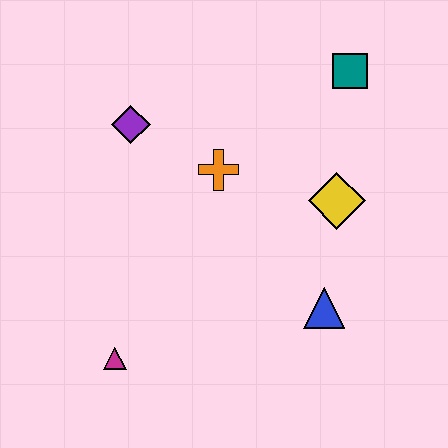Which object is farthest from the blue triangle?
The purple diamond is farthest from the blue triangle.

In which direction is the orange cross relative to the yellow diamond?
The orange cross is to the left of the yellow diamond.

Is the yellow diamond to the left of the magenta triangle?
No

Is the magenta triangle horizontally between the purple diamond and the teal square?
No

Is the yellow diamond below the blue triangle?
No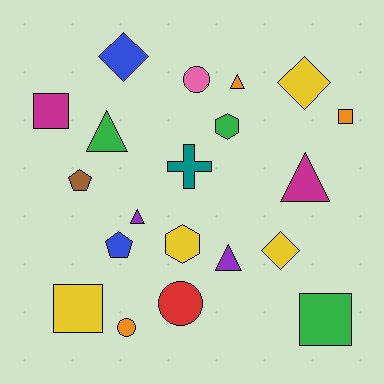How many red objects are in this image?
There is 1 red object.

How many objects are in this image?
There are 20 objects.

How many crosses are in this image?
There is 1 cross.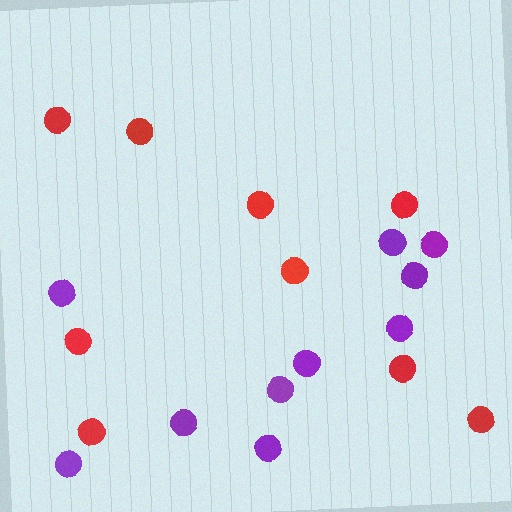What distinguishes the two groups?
There are 2 groups: one group of purple circles (10) and one group of red circles (9).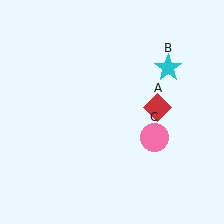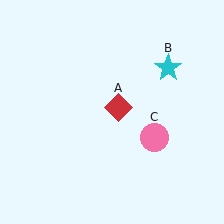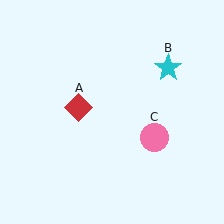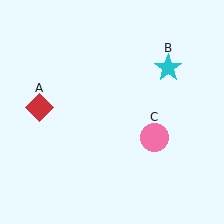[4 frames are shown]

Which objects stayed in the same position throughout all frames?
Cyan star (object B) and pink circle (object C) remained stationary.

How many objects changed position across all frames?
1 object changed position: red diamond (object A).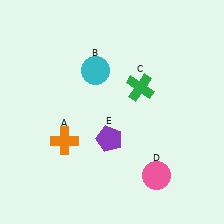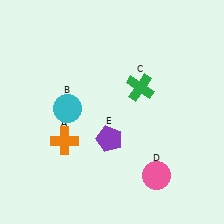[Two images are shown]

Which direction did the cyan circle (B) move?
The cyan circle (B) moved down.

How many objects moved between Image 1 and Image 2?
1 object moved between the two images.